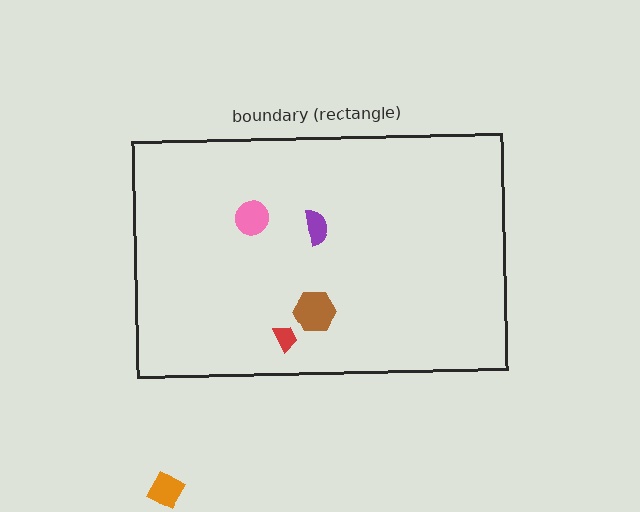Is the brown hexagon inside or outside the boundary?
Inside.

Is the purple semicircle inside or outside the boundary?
Inside.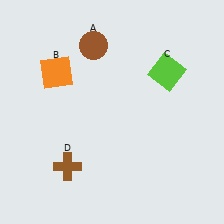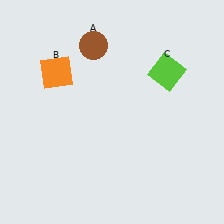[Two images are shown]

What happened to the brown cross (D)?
The brown cross (D) was removed in Image 2. It was in the bottom-left area of Image 1.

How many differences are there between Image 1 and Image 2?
There is 1 difference between the two images.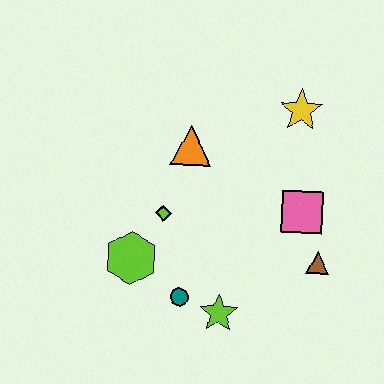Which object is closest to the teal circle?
The lime star is closest to the teal circle.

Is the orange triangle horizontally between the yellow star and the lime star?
No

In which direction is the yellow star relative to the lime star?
The yellow star is above the lime star.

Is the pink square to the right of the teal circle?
Yes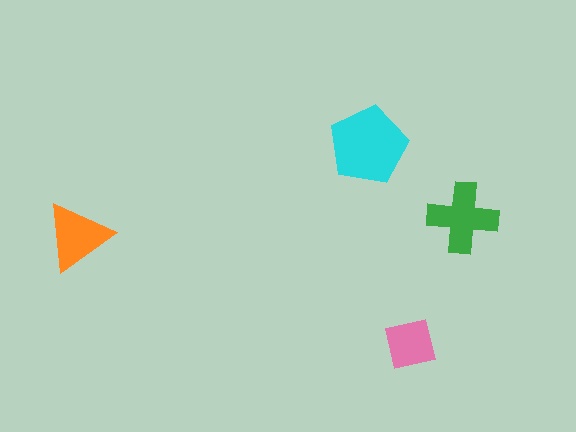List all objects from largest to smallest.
The cyan pentagon, the green cross, the orange triangle, the pink square.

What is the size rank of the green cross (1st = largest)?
2nd.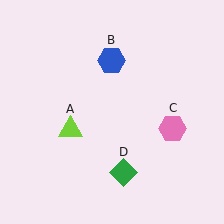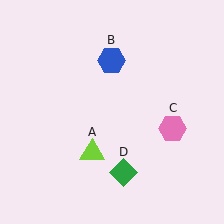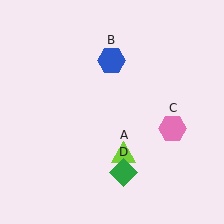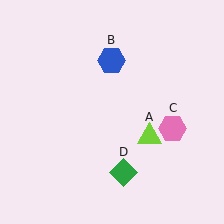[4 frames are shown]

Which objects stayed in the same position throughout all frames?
Blue hexagon (object B) and pink hexagon (object C) and green diamond (object D) remained stationary.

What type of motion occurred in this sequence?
The lime triangle (object A) rotated counterclockwise around the center of the scene.